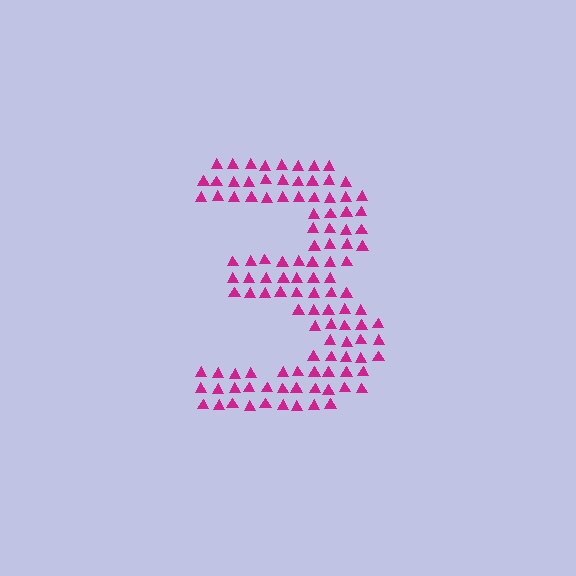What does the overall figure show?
The overall figure shows the digit 3.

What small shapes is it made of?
It is made of small triangles.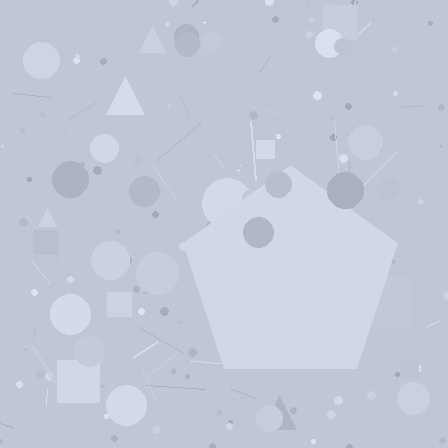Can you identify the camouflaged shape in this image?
The camouflaged shape is a pentagon.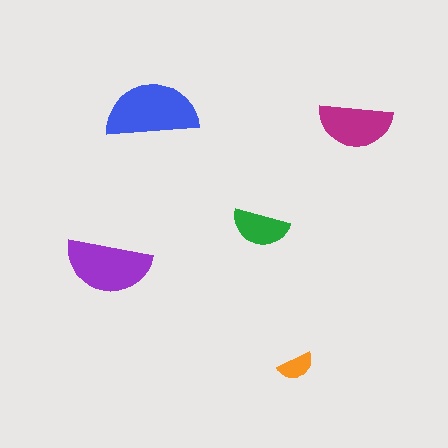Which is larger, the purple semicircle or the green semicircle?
The purple one.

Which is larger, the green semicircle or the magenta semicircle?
The magenta one.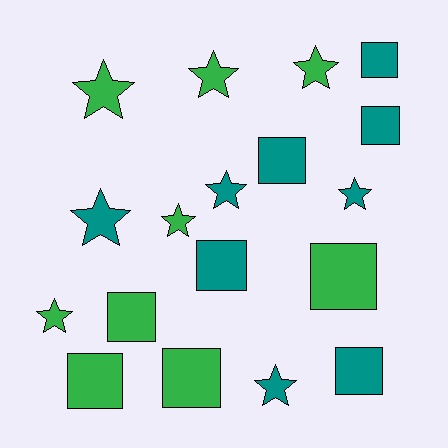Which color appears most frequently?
Green, with 9 objects.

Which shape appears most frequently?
Square, with 9 objects.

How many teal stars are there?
There are 4 teal stars.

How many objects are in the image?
There are 18 objects.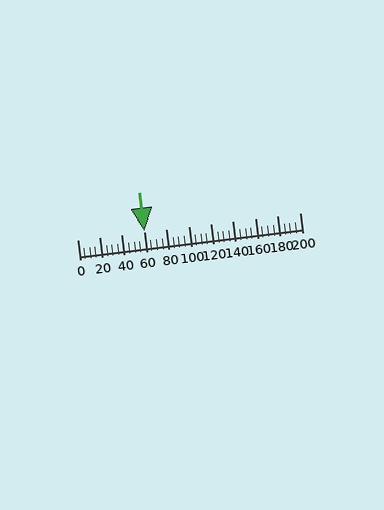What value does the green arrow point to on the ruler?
The green arrow points to approximately 60.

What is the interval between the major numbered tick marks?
The major tick marks are spaced 20 units apart.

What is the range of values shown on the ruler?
The ruler shows values from 0 to 200.